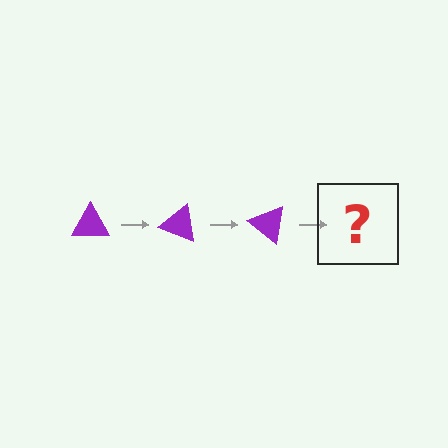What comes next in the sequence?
The next element should be a purple triangle rotated 60 degrees.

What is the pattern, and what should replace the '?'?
The pattern is that the triangle rotates 20 degrees each step. The '?' should be a purple triangle rotated 60 degrees.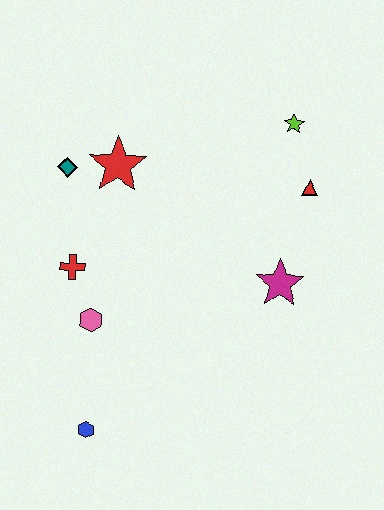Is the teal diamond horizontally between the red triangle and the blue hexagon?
No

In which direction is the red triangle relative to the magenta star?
The red triangle is above the magenta star.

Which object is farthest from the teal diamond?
The blue hexagon is farthest from the teal diamond.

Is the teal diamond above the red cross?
Yes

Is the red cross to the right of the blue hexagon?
No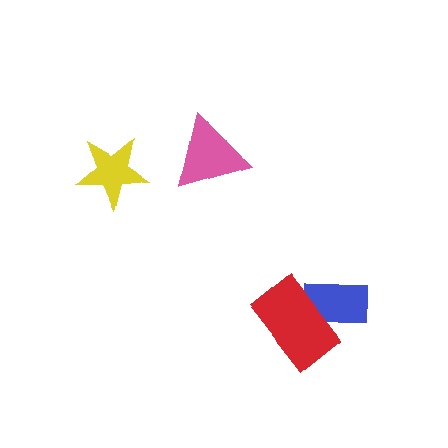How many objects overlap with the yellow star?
0 objects overlap with the yellow star.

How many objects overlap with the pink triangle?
0 objects overlap with the pink triangle.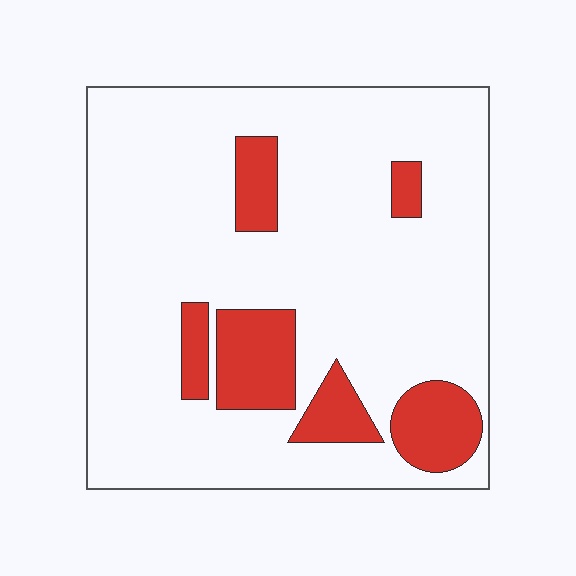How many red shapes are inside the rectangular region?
6.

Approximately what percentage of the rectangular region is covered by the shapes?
Approximately 15%.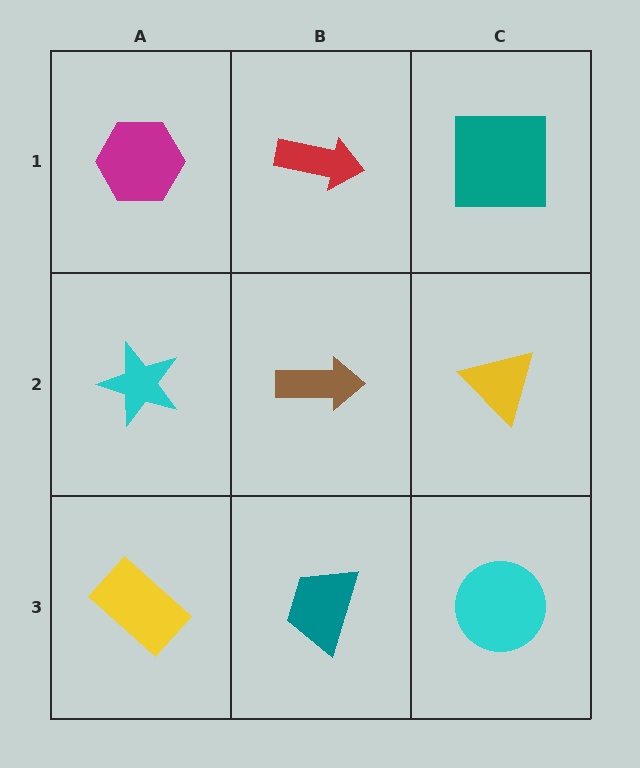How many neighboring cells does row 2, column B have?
4.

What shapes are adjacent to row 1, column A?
A cyan star (row 2, column A), a red arrow (row 1, column B).